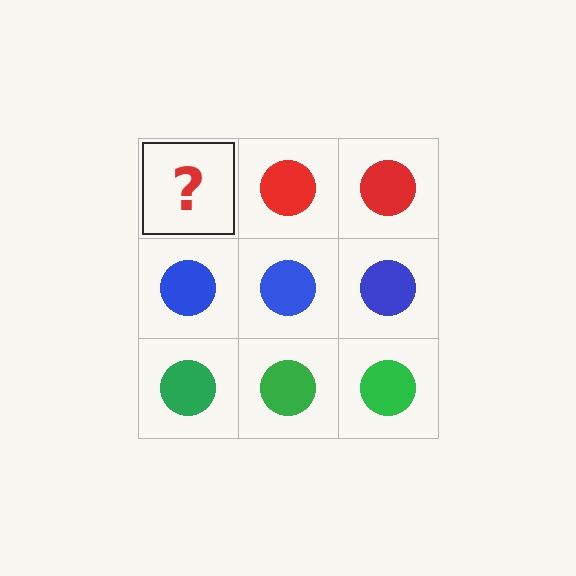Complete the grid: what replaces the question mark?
The question mark should be replaced with a red circle.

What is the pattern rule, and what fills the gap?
The rule is that each row has a consistent color. The gap should be filled with a red circle.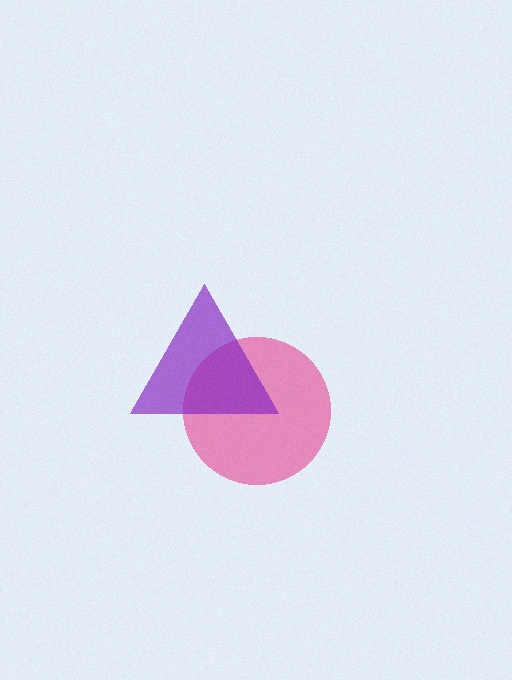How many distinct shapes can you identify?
There are 2 distinct shapes: a pink circle, a purple triangle.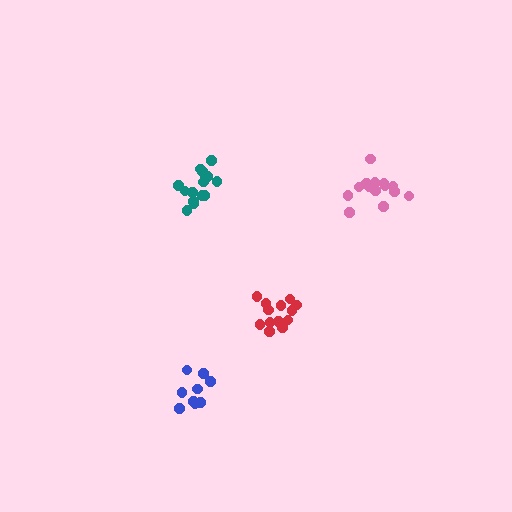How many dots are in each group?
Group 1: 15 dots, Group 2: 14 dots, Group 3: 14 dots, Group 4: 9 dots (52 total).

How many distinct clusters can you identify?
There are 4 distinct clusters.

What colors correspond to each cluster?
The clusters are colored: teal, pink, red, blue.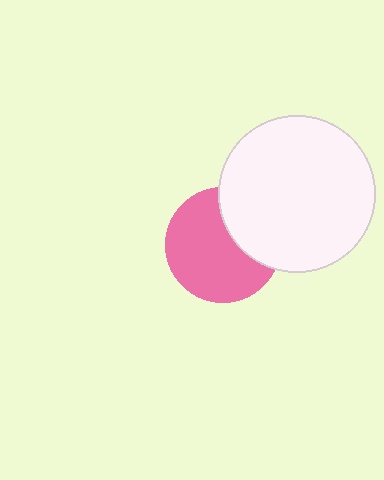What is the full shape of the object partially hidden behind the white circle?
The partially hidden object is a pink circle.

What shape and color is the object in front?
The object in front is a white circle.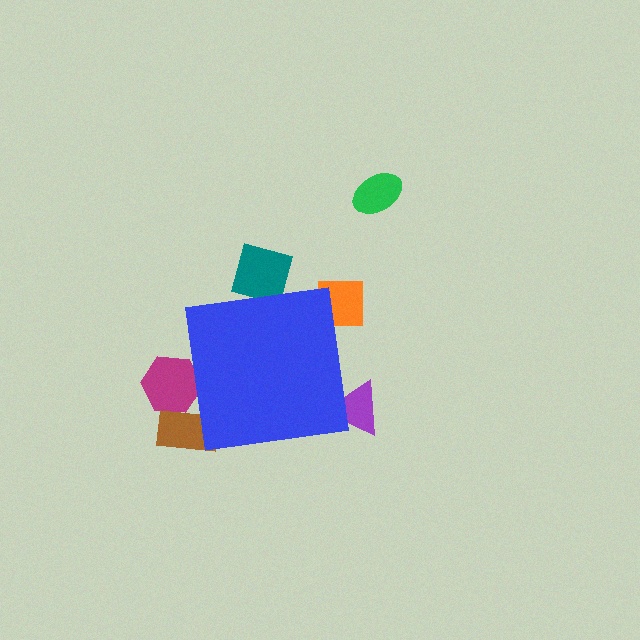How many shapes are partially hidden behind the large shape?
5 shapes are partially hidden.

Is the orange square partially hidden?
Yes, the orange square is partially hidden behind the blue square.